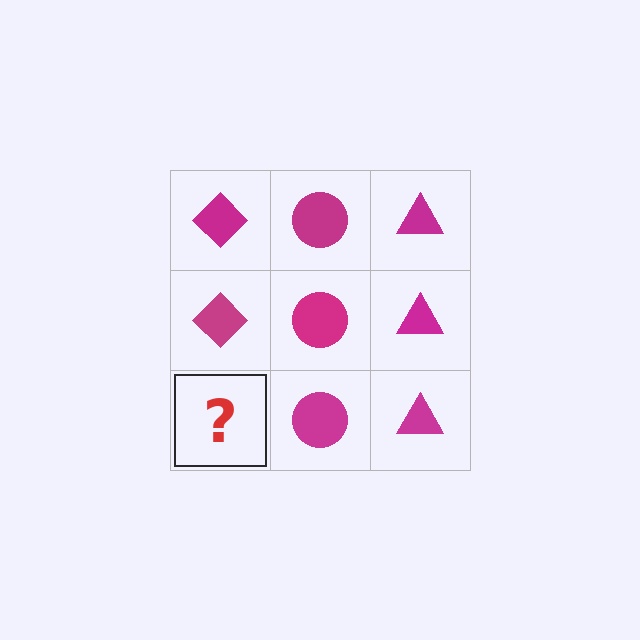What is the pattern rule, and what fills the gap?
The rule is that each column has a consistent shape. The gap should be filled with a magenta diamond.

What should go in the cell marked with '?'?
The missing cell should contain a magenta diamond.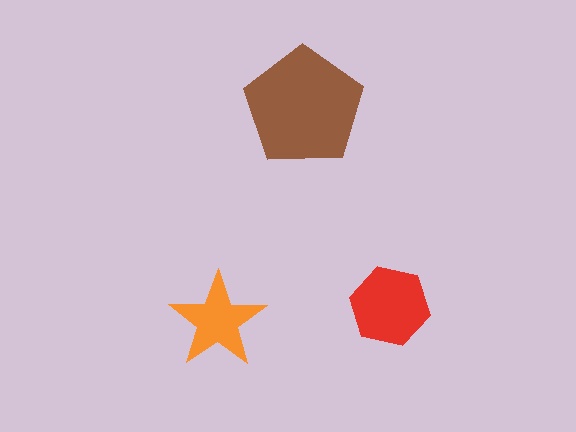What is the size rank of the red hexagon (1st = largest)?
2nd.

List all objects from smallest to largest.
The orange star, the red hexagon, the brown pentagon.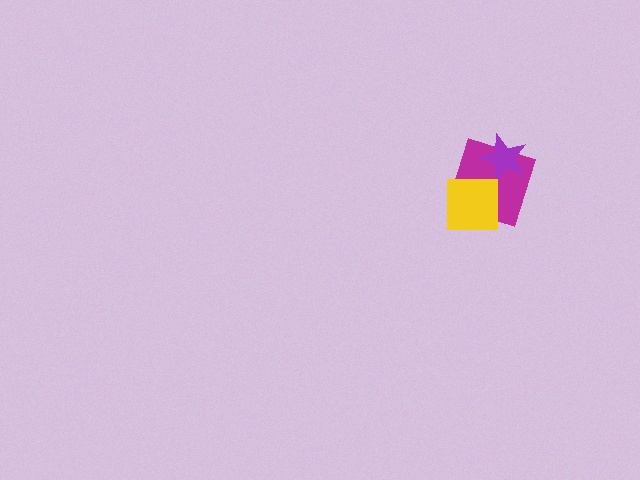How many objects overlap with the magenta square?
2 objects overlap with the magenta square.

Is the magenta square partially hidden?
Yes, it is partially covered by another shape.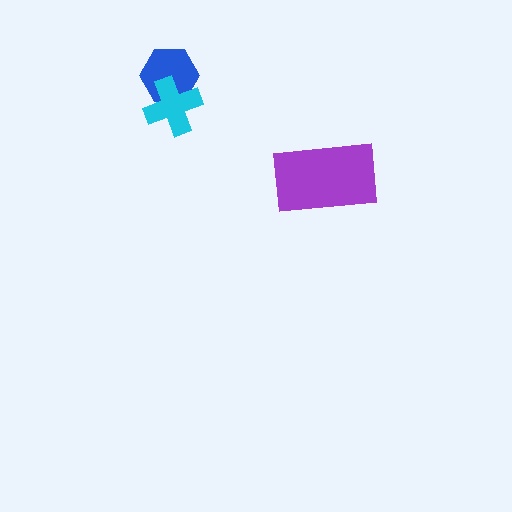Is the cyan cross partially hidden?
No, no other shape covers it.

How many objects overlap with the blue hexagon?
1 object overlaps with the blue hexagon.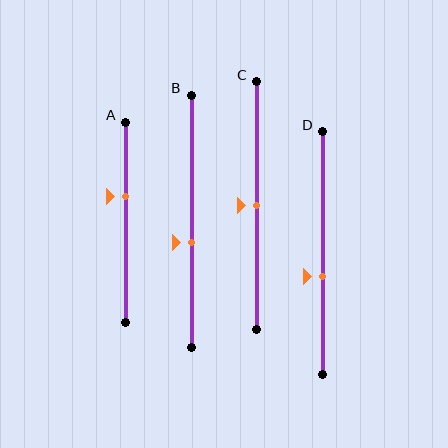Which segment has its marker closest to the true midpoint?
Segment C has its marker closest to the true midpoint.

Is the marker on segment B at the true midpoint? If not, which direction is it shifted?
No, the marker on segment B is shifted downward by about 9% of the segment length.